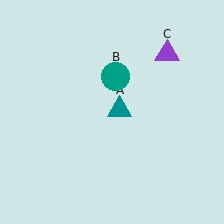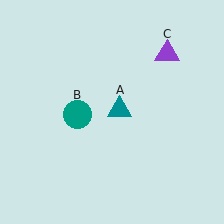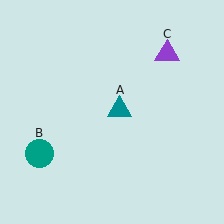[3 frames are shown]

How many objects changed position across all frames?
1 object changed position: teal circle (object B).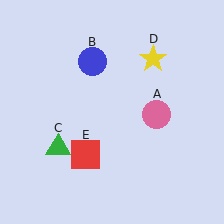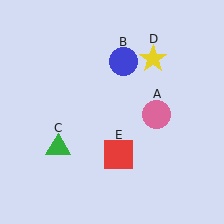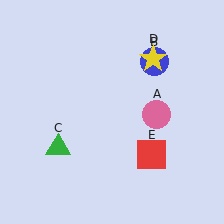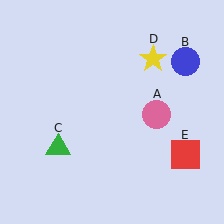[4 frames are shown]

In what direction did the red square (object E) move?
The red square (object E) moved right.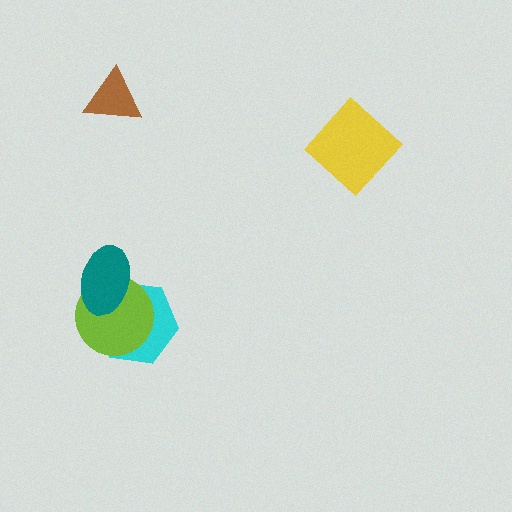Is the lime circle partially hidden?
Yes, it is partially covered by another shape.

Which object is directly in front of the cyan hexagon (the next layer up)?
The lime circle is directly in front of the cyan hexagon.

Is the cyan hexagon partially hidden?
Yes, it is partially covered by another shape.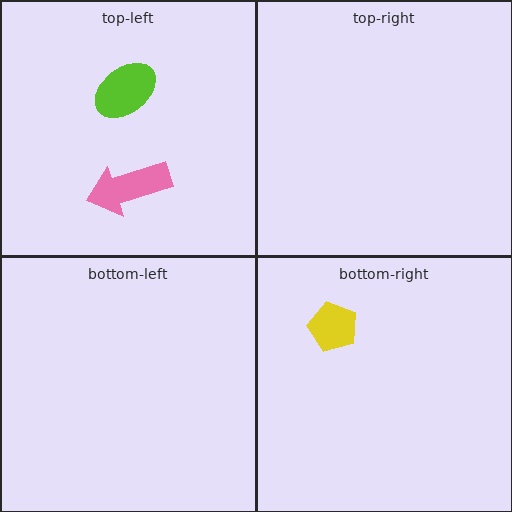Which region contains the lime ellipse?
The top-left region.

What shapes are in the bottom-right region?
The yellow pentagon.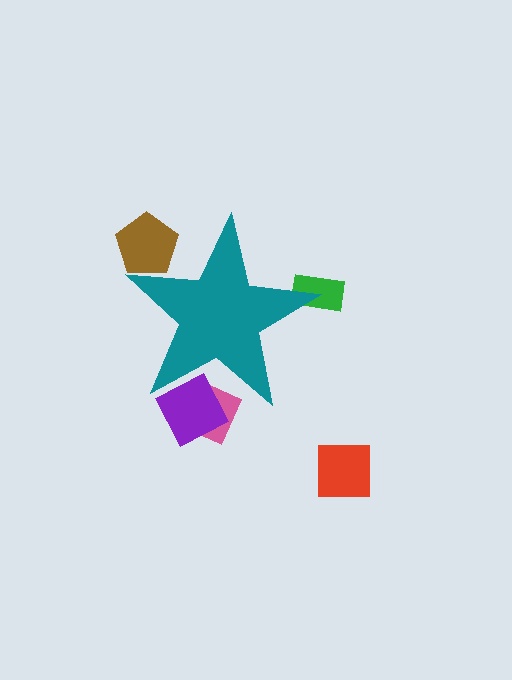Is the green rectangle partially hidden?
Yes, the green rectangle is partially hidden behind the teal star.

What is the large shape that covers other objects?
A teal star.